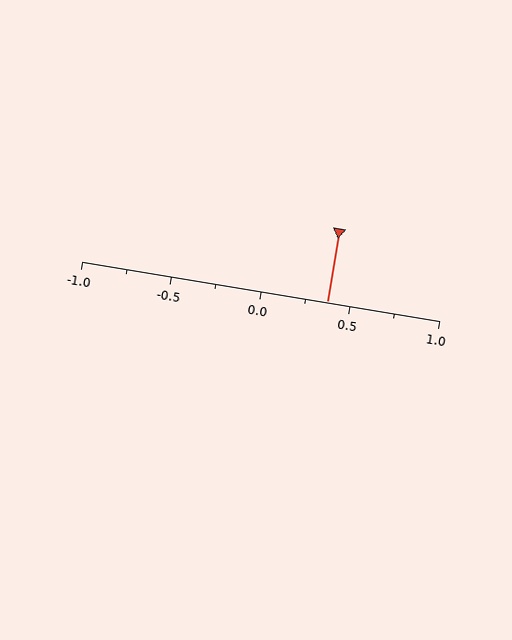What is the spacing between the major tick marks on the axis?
The major ticks are spaced 0.5 apart.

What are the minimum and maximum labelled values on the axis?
The axis runs from -1.0 to 1.0.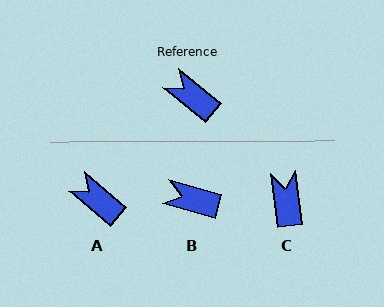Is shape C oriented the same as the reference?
No, it is off by about 43 degrees.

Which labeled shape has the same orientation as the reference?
A.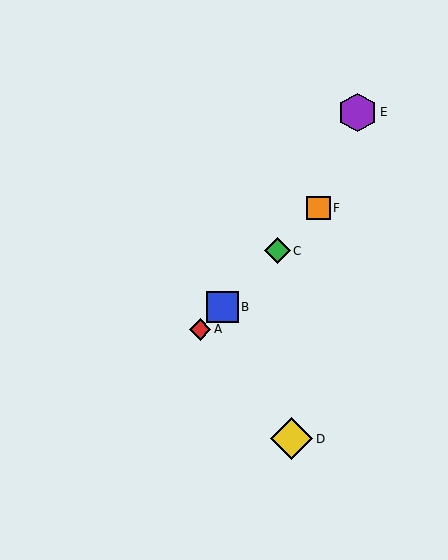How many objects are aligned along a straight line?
4 objects (A, B, C, F) are aligned along a straight line.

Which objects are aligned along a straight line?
Objects A, B, C, F are aligned along a straight line.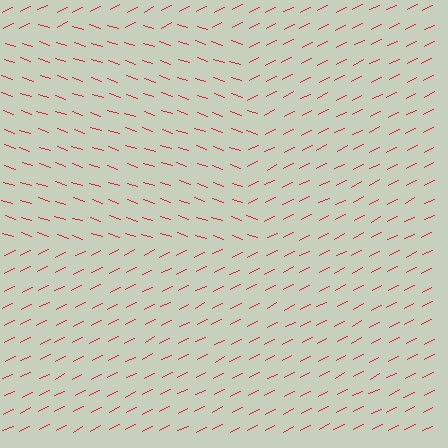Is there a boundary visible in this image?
Yes, there is a texture boundary formed by a change in line orientation.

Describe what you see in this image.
The image is filled with small red line segments. A rectangle region in the image has lines oriented differently from the surrounding lines, creating a visible texture boundary.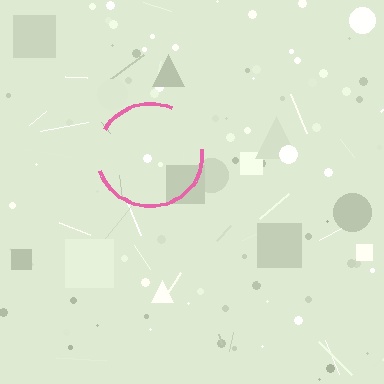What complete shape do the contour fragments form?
The contour fragments form a circle.